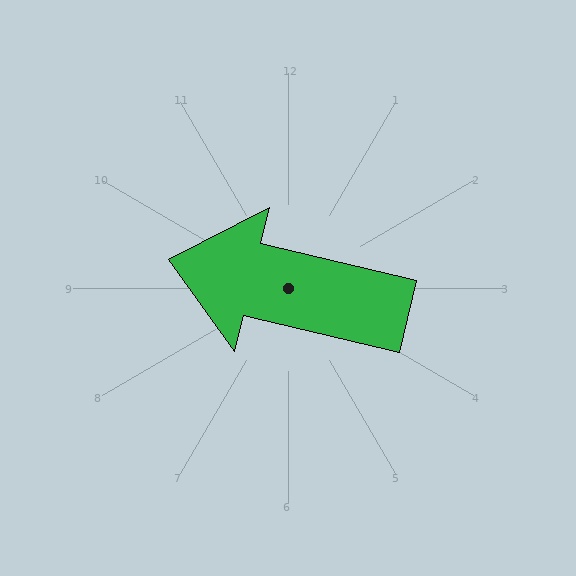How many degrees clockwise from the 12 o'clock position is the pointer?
Approximately 284 degrees.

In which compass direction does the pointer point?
West.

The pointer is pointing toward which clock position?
Roughly 9 o'clock.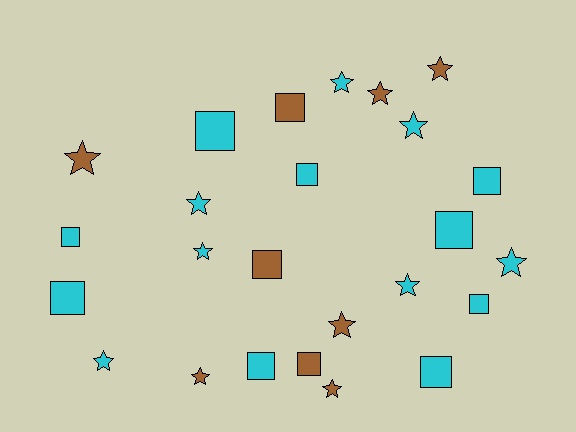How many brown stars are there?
There are 6 brown stars.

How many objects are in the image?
There are 25 objects.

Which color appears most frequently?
Cyan, with 16 objects.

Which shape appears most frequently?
Star, with 13 objects.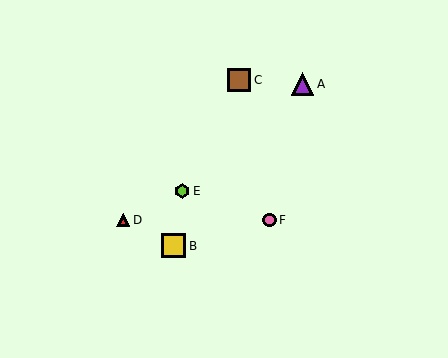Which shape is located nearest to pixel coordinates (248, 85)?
The brown square (labeled C) at (239, 80) is nearest to that location.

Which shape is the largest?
The yellow square (labeled B) is the largest.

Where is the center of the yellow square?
The center of the yellow square is at (173, 246).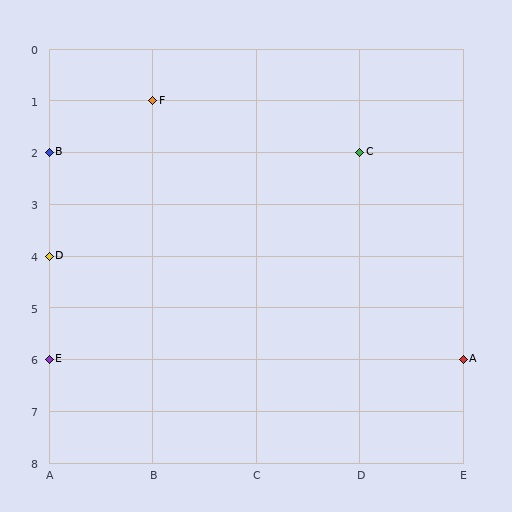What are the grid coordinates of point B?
Point B is at grid coordinates (A, 2).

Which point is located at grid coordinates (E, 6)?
Point A is at (E, 6).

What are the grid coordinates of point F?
Point F is at grid coordinates (B, 1).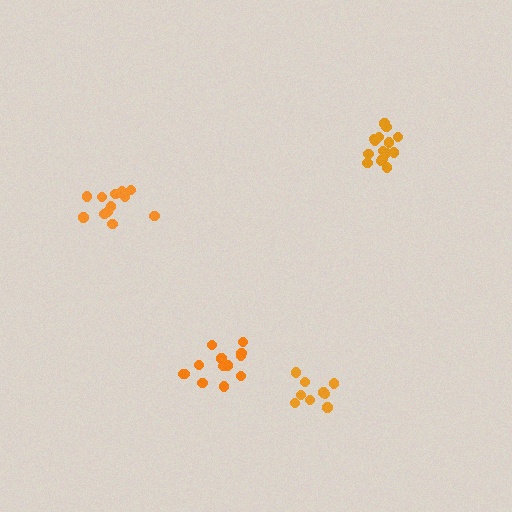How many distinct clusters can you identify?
There are 4 distinct clusters.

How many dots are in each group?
Group 1: 13 dots, Group 2: 15 dots, Group 3: 9 dots, Group 4: 13 dots (50 total).